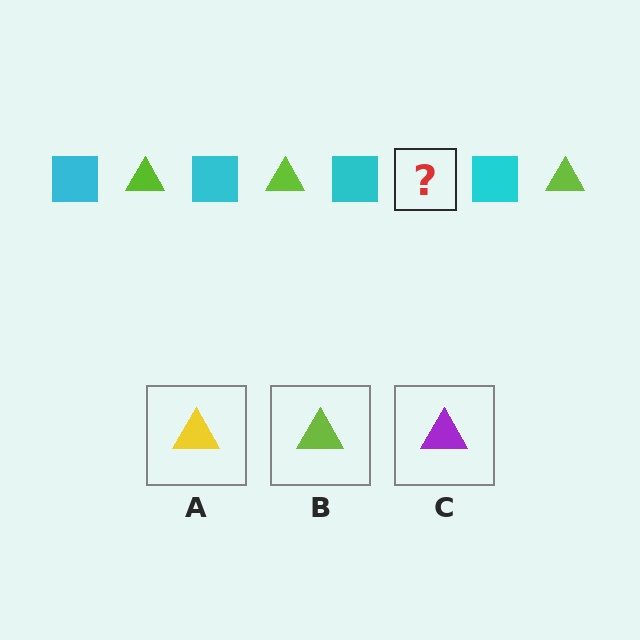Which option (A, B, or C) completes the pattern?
B.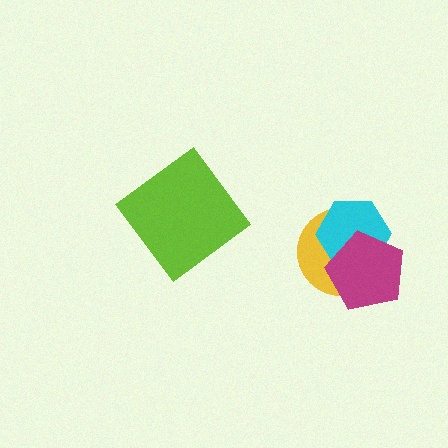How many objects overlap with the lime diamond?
0 objects overlap with the lime diamond.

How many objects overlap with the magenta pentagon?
2 objects overlap with the magenta pentagon.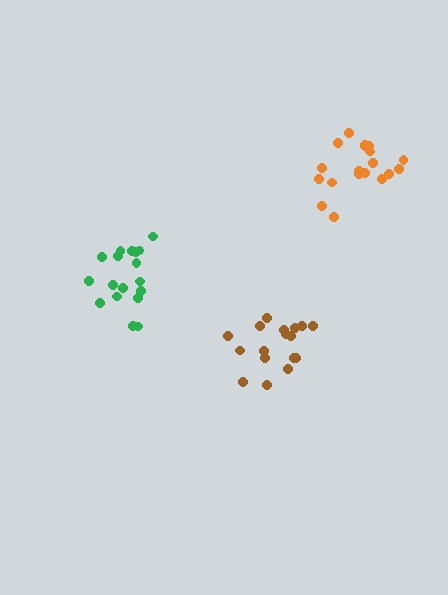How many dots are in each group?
Group 1: 17 dots, Group 2: 18 dots, Group 3: 19 dots (54 total).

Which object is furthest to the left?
The green cluster is leftmost.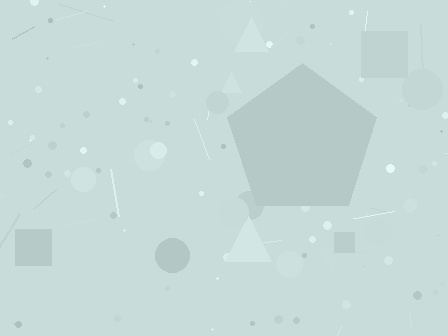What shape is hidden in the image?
A pentagon is hidden in the image.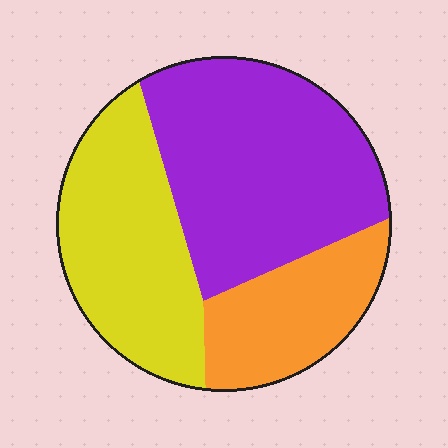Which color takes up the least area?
Orange, at roughly 20%.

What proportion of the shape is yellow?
Yellow takes up about one third (1/3) of the shape.